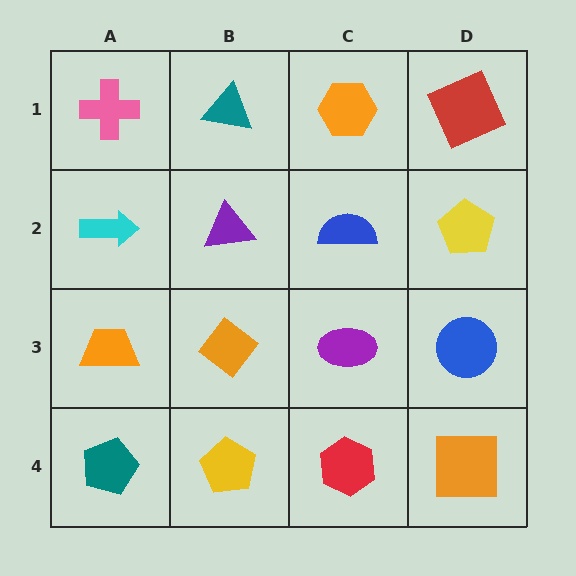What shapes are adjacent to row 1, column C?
A blue semicircle (row 2, column C), a teal triangle (row 1, column B), a red square (row 1, column D).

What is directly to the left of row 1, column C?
A teal triangle.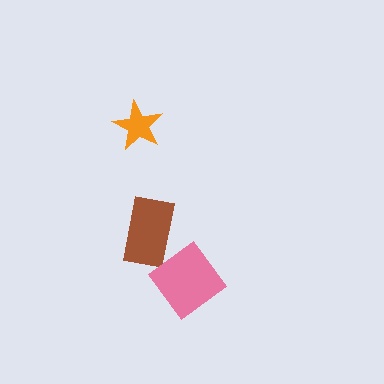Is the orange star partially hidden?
No, no other shape covers it.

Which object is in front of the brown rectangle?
The pink diamond is in front of the brown rectangle.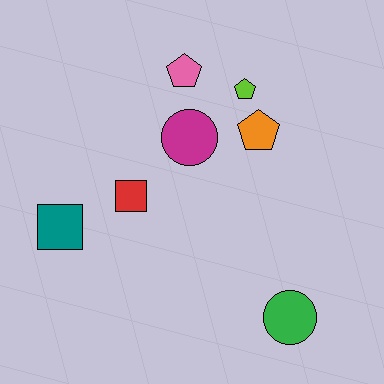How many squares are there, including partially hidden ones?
There are 2 squares.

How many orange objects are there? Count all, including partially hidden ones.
There is 1 orange object.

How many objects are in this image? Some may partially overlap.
There are 7 objects.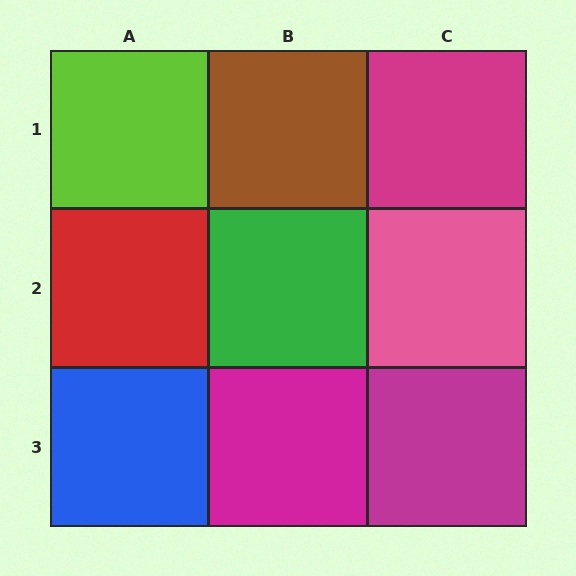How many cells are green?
1 cell is green.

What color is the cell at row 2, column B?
Green.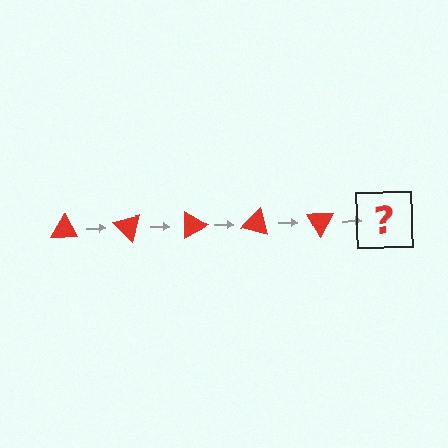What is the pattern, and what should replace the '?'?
The pattern is that the triangle rotates 45 degrees each step. The '?' should be a red triangle rotated 225 degrees.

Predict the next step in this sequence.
The next step is a red triangle rotated 225 degrees.